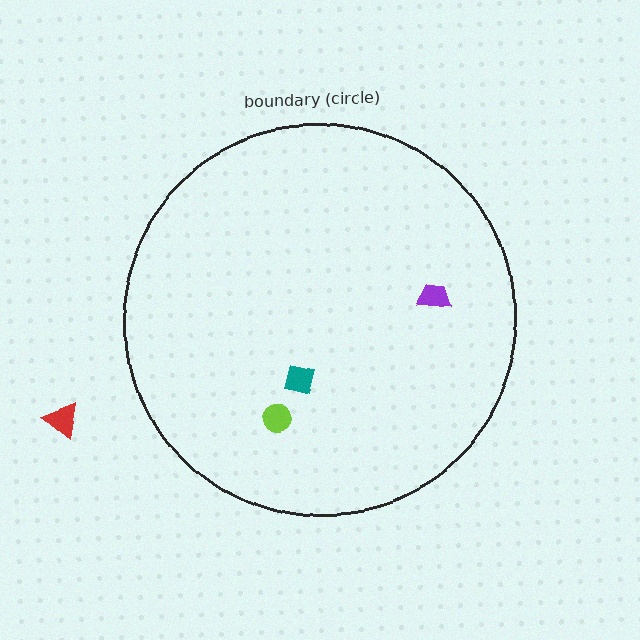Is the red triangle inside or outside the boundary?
Outside.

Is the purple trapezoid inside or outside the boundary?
Inside.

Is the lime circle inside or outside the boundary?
Inside.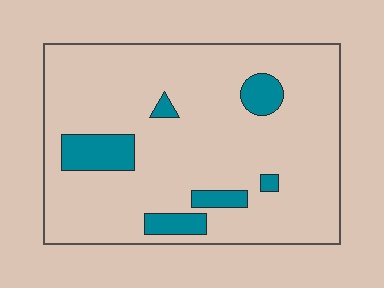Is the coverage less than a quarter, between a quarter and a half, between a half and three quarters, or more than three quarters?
Less than a quarter.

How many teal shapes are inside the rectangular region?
6.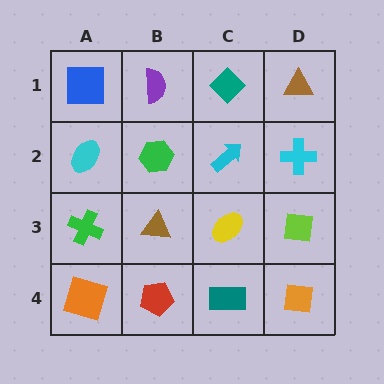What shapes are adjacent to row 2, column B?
A purple semicircle (row 1, column B), a brown triangle (row 3, column B), a cyan ellipse (row 2, column A), a cyan arrow (row 2, column C).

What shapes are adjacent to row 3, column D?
A cyan cross (row 2, column D), an orange square (row 4, column D), a yellow ellipse (row 3, column C).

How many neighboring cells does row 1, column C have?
3.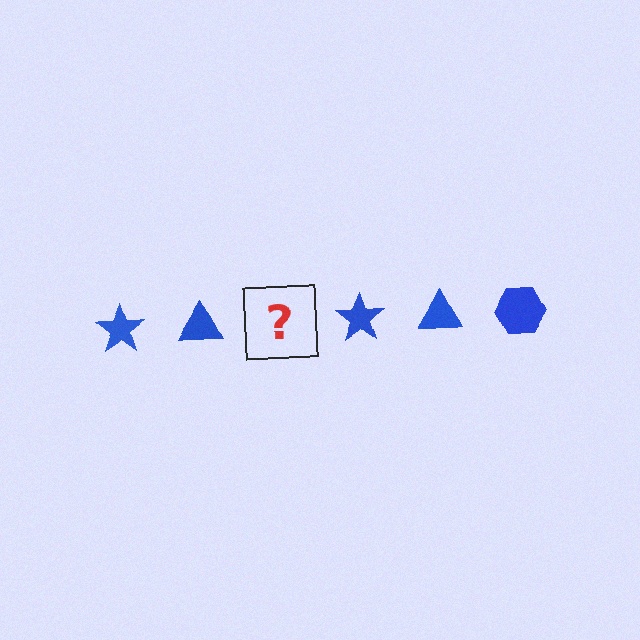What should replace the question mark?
The question mark should be replaced with a blue hexagon.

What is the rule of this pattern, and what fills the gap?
The rule is that the pattern cycles through star, triangle, hexagon shapes in blue. The gap should be filled with a blue hexagon.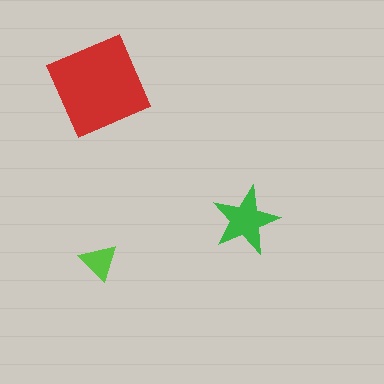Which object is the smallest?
The lime triangle.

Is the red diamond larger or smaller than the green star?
Larger.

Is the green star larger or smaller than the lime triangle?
Larger.